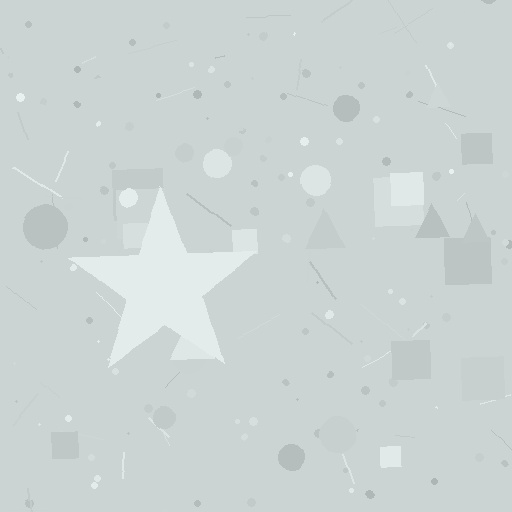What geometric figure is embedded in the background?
A star is embedded in the background.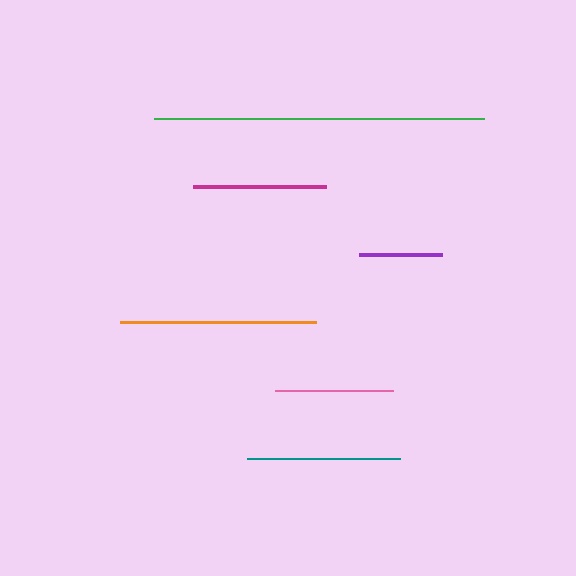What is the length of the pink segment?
The pink segment is approximately 117 pixels long.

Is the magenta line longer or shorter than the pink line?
The magenta line is longer than the pink line.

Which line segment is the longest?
The green line is the longest at approximately 330 pixels.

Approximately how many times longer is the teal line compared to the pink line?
The teal line is approximately 1.3 times the length of the pink line.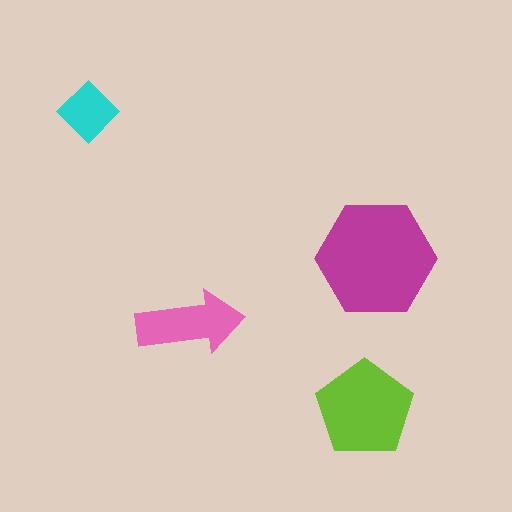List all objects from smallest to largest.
The cyan diamond, the pink arrow, the lime pentagon, the magenta hexagon.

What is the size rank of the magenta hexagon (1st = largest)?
1st.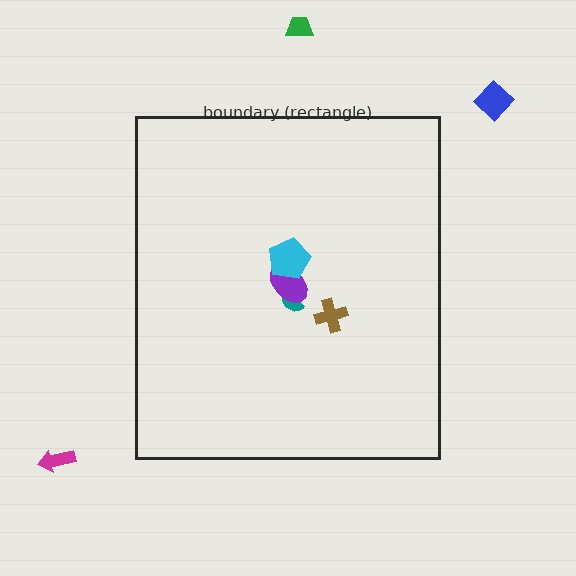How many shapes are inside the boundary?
4 inside, 3 outside.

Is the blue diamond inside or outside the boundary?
Outside.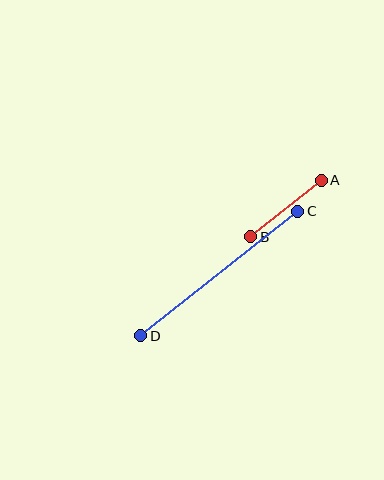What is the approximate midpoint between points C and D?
The midpoint is at approximately (219, 274) pixels.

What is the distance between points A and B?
The distance is approximately 91 pixels.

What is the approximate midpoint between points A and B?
The midpoint is at approximately (286, 208) pixels.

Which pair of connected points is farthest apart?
Points C and D are farthest apart.